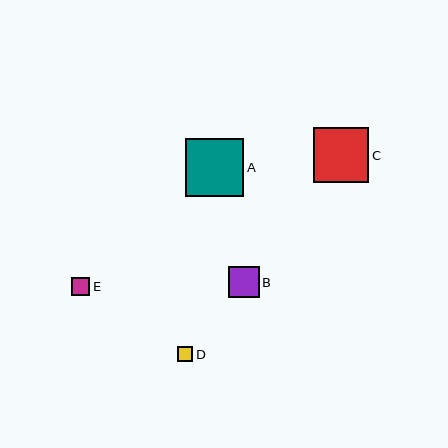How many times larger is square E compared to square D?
Square E is approximately 1.2 times the size of square D.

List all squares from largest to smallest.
From largest to smallest: A, C, B, E, D.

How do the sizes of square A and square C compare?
Square A and square C are approximately the same size.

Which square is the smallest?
Square D is the smallest with a size of approximately 15 pixels.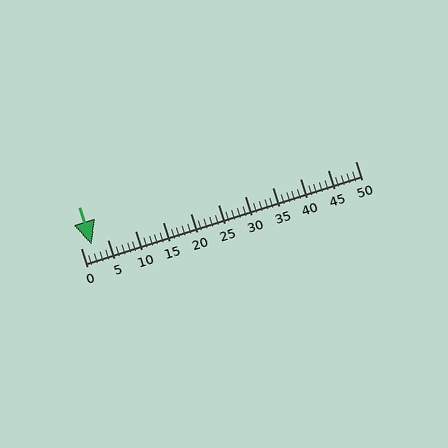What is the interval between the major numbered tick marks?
The major tick marks are spaced 5 units apart.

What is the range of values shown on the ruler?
The ruler shows values from 0 to 50.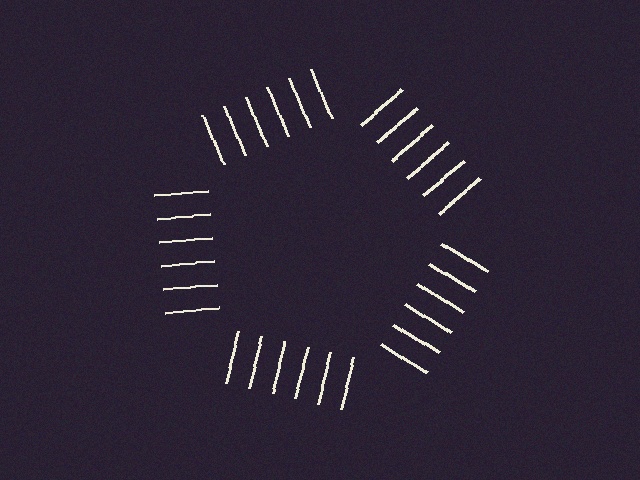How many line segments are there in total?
30 — 6 along each of the 5 edges.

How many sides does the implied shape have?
5 sides — the line-ends trace a pentagon.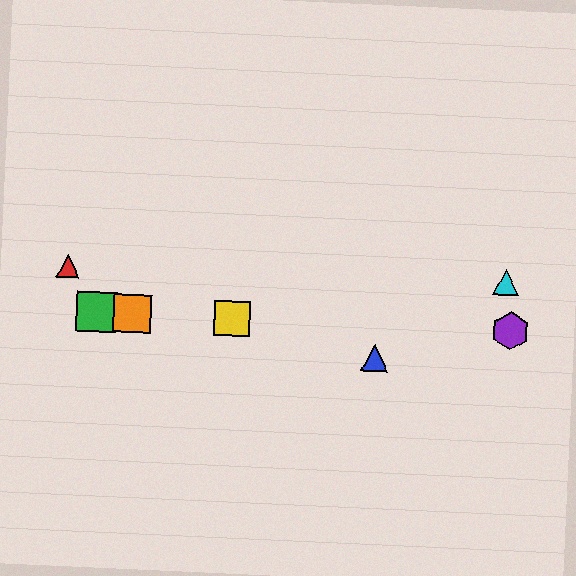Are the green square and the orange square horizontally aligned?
Yes, both are at y≈312.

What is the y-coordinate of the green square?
The green square is at y≈312.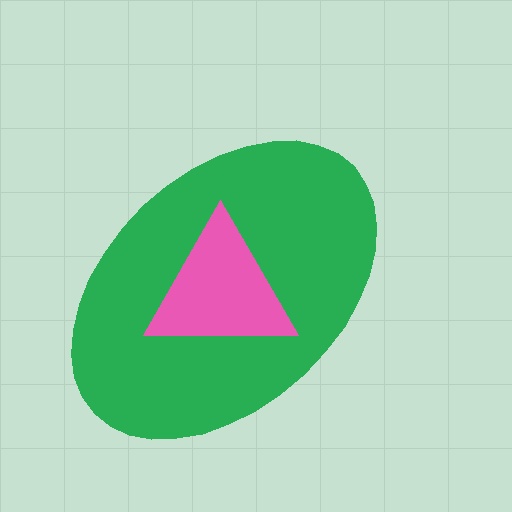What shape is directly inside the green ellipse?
The pink triangle.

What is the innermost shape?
The pink triangle.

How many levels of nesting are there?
2.